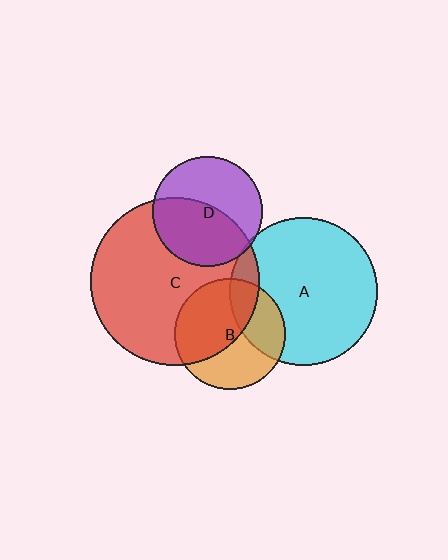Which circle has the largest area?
Circle C (red).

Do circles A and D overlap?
Yes.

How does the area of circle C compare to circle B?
Approximately 2.3 times.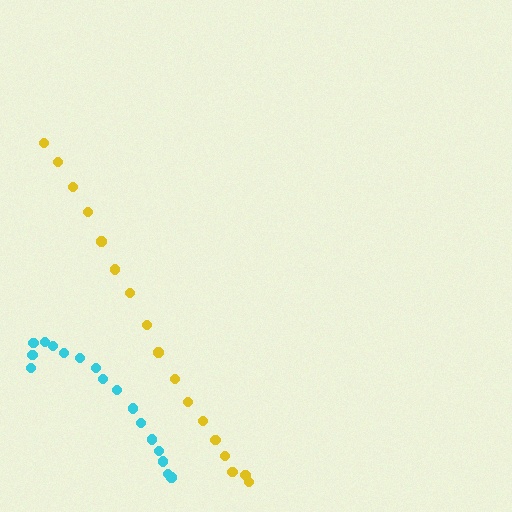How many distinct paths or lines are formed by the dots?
There are 2 distinct paths.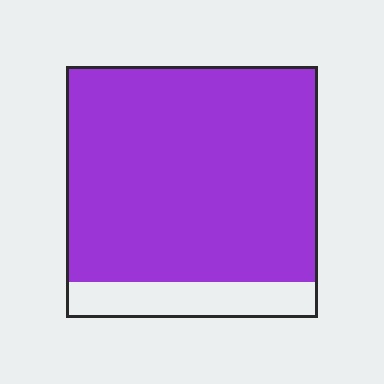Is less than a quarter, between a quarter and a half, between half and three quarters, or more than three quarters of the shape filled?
More than three quarters.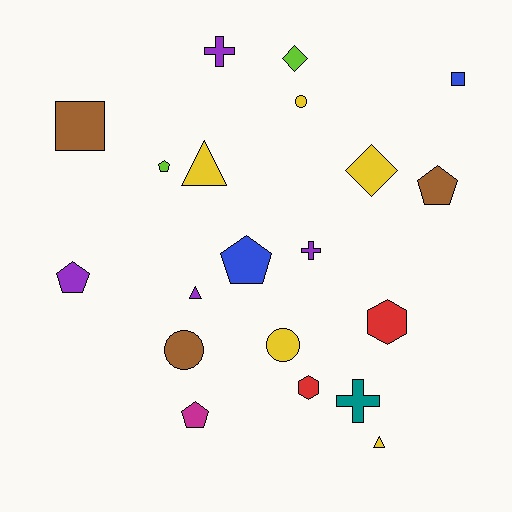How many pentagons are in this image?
There are 5 pentagons.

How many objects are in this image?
There are 20 objects.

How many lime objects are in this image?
There are 2 lime objects.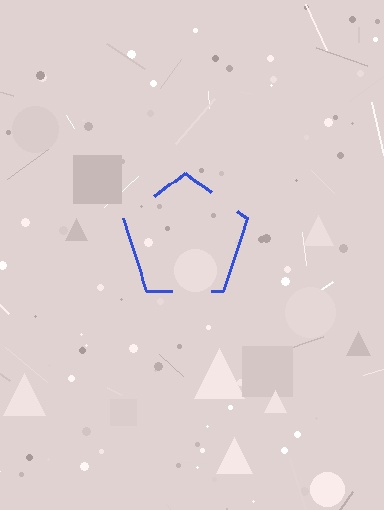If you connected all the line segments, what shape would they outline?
They would outline a pentagon.